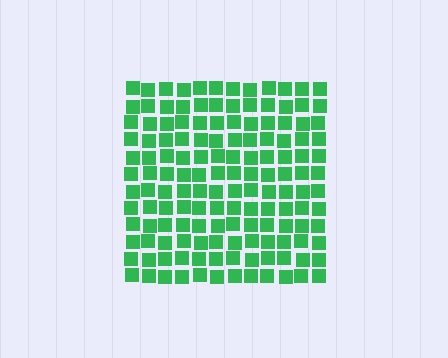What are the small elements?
The small elements are squares.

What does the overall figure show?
The overall figure shows a square.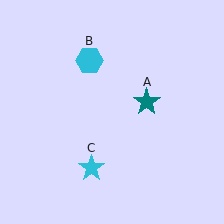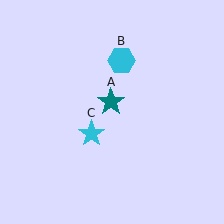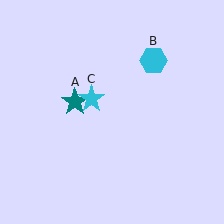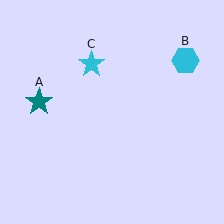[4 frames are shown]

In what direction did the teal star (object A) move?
The teal star (object A) moved left.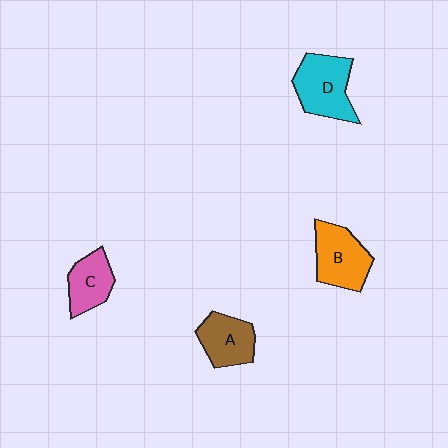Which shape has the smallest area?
Shape C (pink).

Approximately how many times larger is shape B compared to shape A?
Approximately 1.2 times.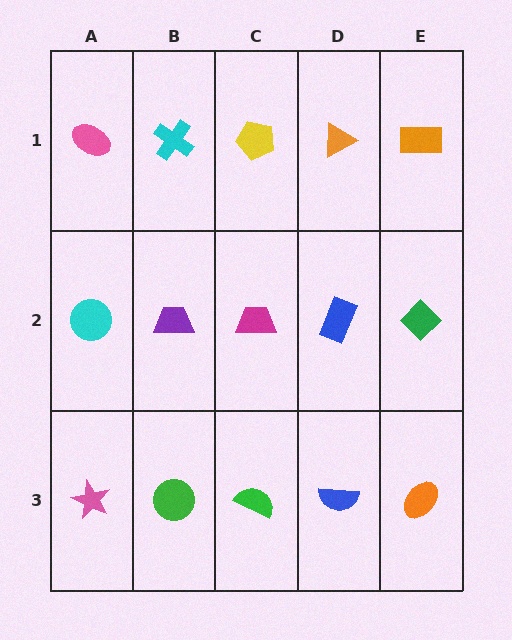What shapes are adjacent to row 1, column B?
A purple trapezoid (row 2, column B), a pink ellipse (row 1, column A), a yellow pentagon (row 1, column C).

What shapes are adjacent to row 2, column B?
A cyan cross (row 1, column B), a green circle (row 3, column B), a cyan circle (row 2, column A), a magenta trapezoid (row 2, column C).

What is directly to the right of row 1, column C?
An orange triangle.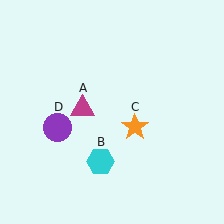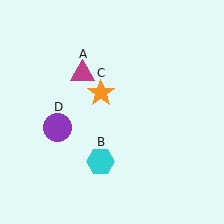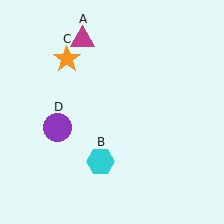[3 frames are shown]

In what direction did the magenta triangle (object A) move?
The magenta triangle (object A) moved up.